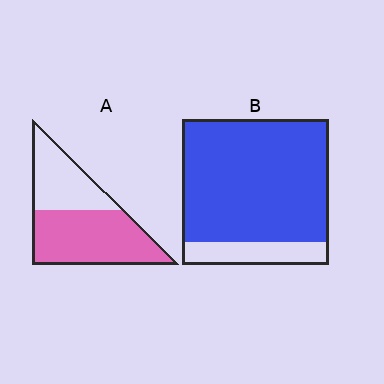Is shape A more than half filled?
Yes.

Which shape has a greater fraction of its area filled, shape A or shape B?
Shape B.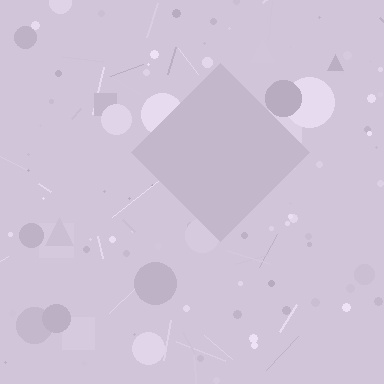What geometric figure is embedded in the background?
A diamond is embedded in the background.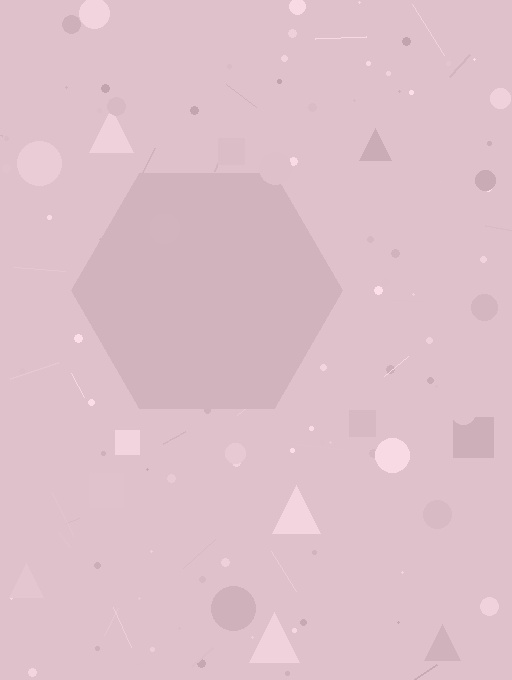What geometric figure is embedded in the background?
A hexagon is embedded in the background.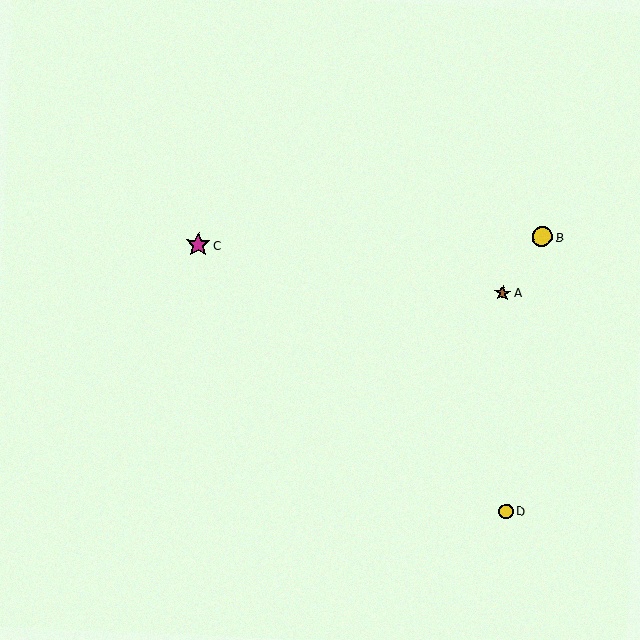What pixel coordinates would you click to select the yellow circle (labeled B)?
Click at (542, 237) to select the yellow circle B.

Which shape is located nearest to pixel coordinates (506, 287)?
The brown star (labeled A) at (503, 293) is nearest to that location.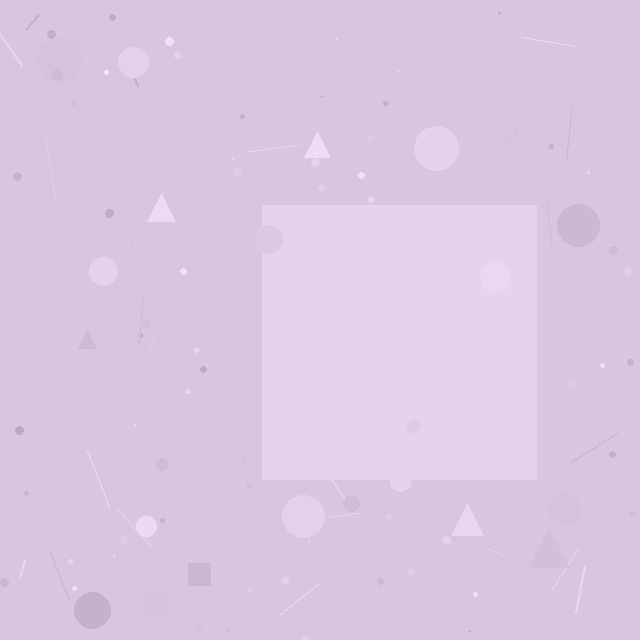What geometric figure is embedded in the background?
A square is embedded in the background.